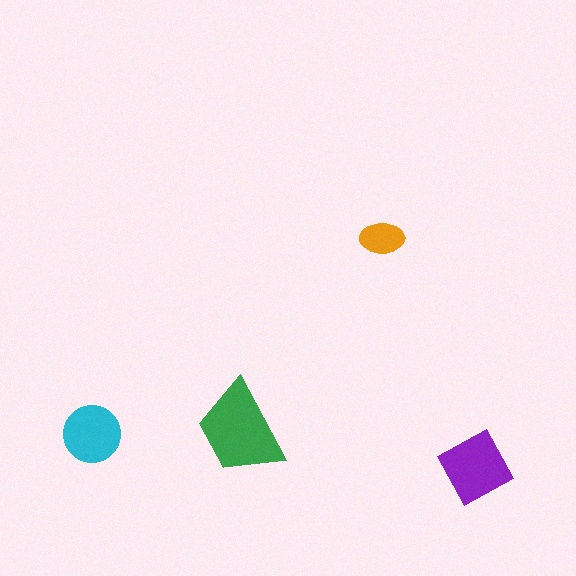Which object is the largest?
The green trapezoid.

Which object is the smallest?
The orange ellipse.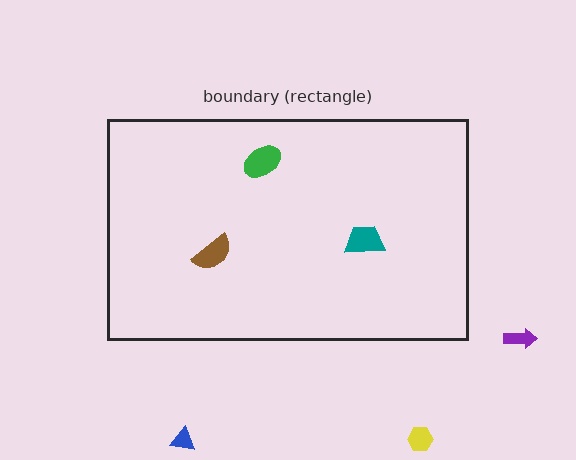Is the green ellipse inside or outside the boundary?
Inside.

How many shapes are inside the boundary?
3 inside, 3 outside.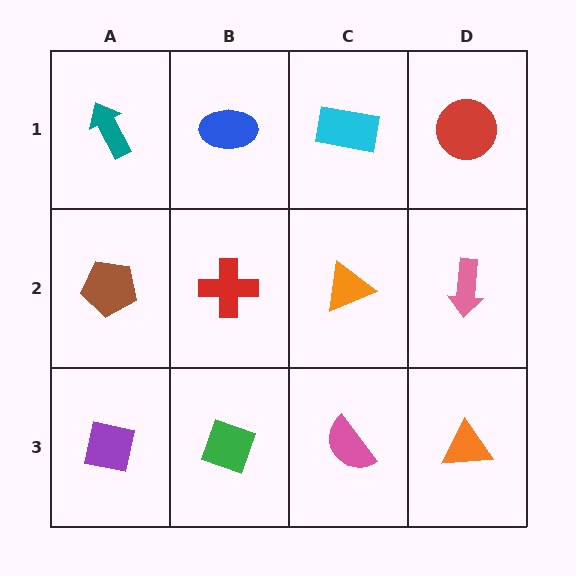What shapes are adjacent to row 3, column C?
An orange triangle (row 2, column C), a green diamond (row 3, column B), an orange triangle (row 3, column D).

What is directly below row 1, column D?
A pink arrow.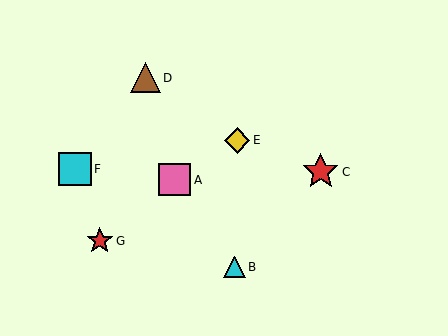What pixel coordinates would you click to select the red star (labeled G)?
Click at (100, 241) to select the red star G.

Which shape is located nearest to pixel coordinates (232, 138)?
The yellow diamond (labeled E) at (237, 140) is nearest to that location.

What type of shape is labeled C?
Shape C is a red star.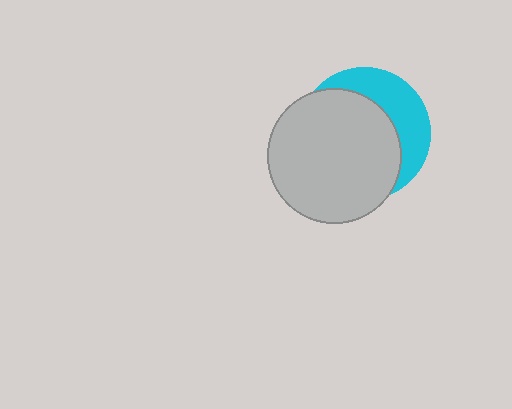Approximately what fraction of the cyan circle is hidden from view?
Roughly 66% of the cyan circle is hidden behind the light gray circle.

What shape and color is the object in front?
The object in front is a light gray circle.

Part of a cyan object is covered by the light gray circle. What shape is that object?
It is a circle.